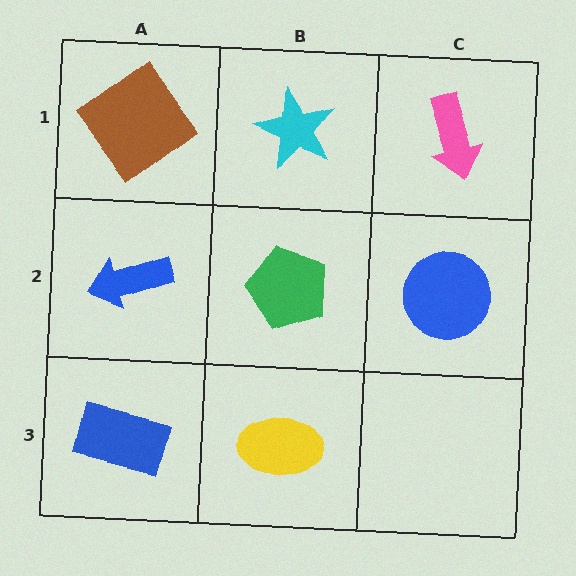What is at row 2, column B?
A green pentagon.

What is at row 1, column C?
A pink arrow.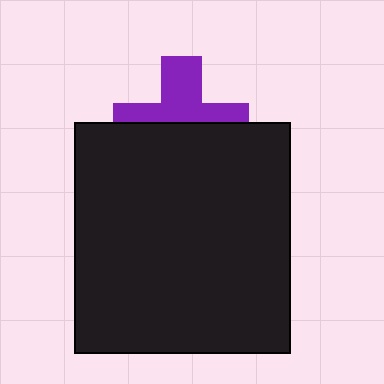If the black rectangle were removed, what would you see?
You would see the complete purple cross.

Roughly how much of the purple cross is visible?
About half of it is visible (roughly 47%).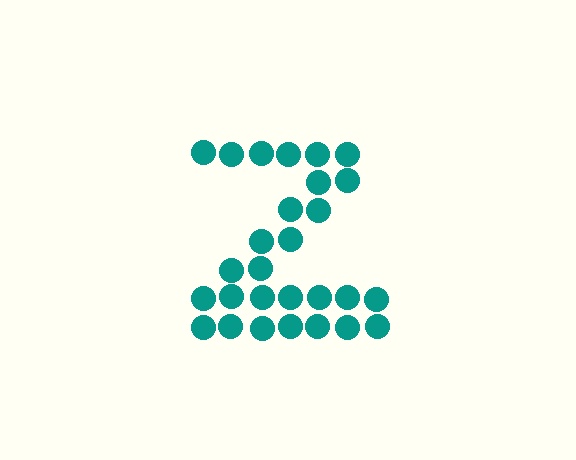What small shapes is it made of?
It is made of small circles.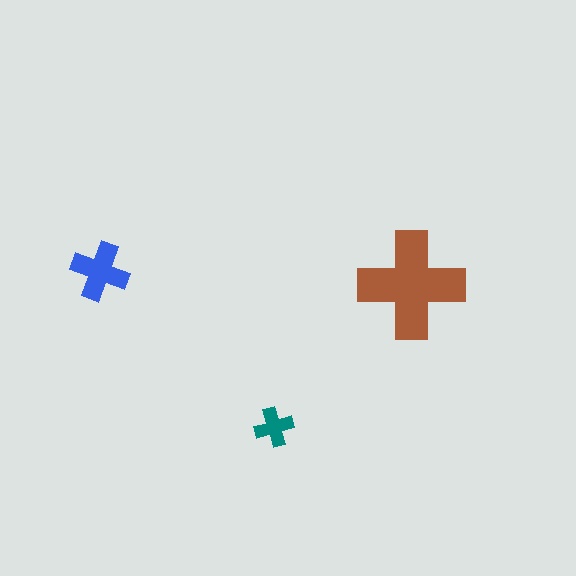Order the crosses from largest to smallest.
the brown one, the blue one, the teal one.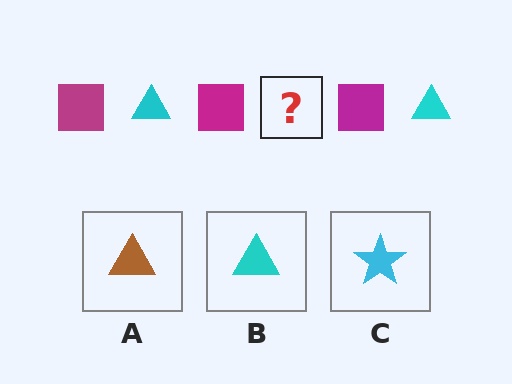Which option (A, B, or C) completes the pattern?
B.